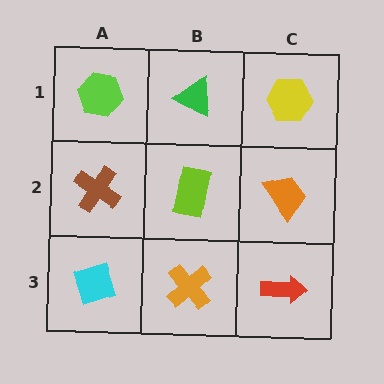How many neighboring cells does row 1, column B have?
3.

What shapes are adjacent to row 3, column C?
An orange trapezoid (row 2, column C), an orange cross (row 3, column B).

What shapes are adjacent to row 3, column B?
A lime rectangle (row 2, column B), a cyan diamond (row 3, column A), a red arrow (row 3, column C).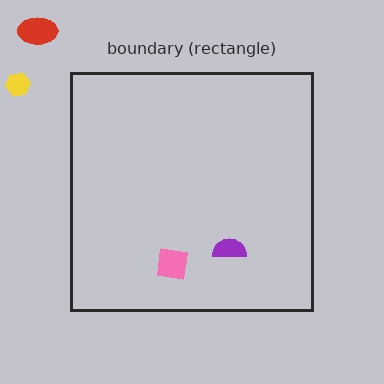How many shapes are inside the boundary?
2 inside, 2 outside.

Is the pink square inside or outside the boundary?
Inside.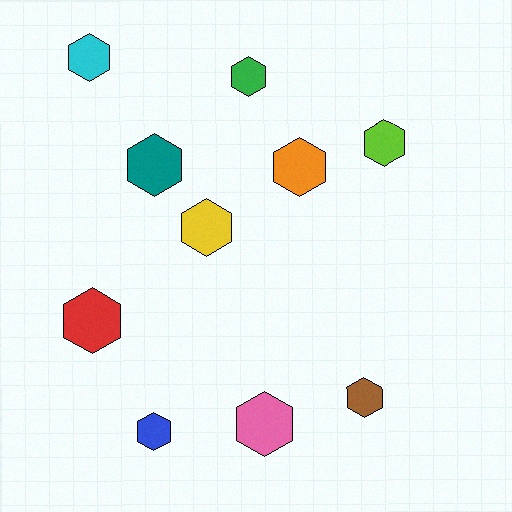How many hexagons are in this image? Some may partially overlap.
There are 10 hexagons.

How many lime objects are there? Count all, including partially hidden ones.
There is 1 lime object.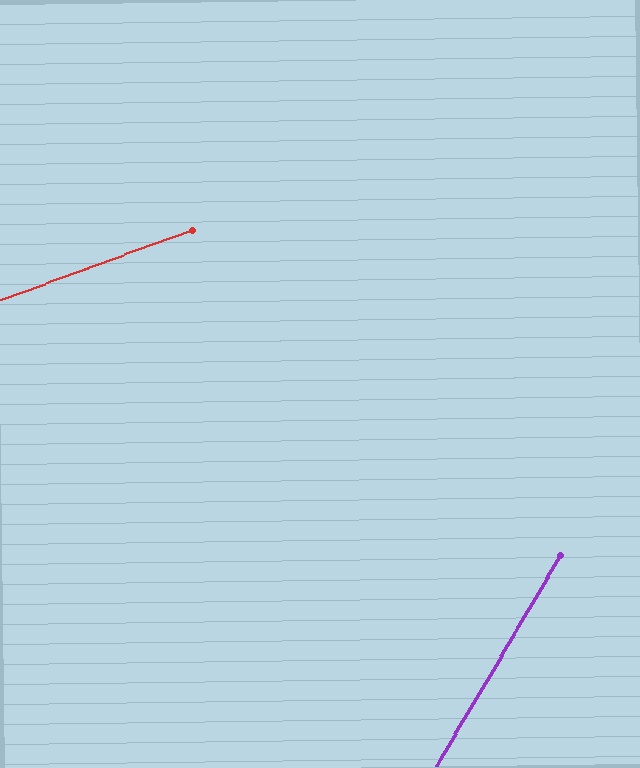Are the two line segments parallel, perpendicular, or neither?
Neither parallel nor perpendicular — they differ by about 40°.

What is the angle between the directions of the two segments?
Approximately 40 degrees.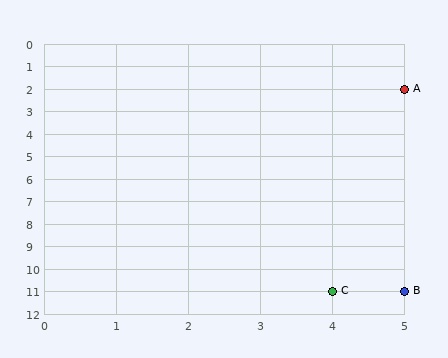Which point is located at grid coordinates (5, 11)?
Point B is at (5, 11).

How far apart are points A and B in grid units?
Points A and B are 9 rows apart.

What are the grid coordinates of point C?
Point C is at grid coordinates (4, 11).